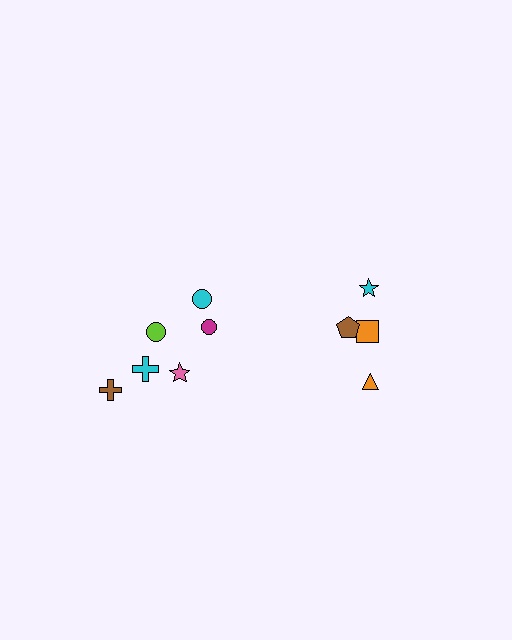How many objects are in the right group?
There are 4 objects.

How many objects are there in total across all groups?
There are 10 objects.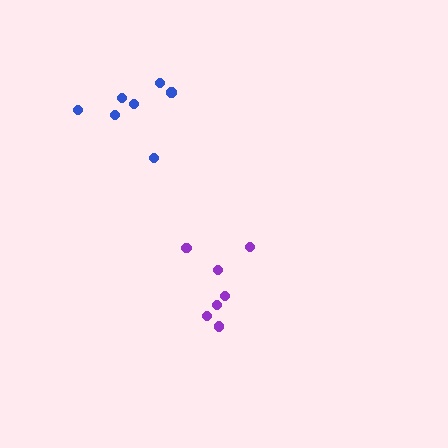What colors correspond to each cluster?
The clusters are colored: blue, purple.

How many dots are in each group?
Group 1: 7 dots, Group 2: 7 dots (14 total).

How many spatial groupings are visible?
There are 2 spatial groupings.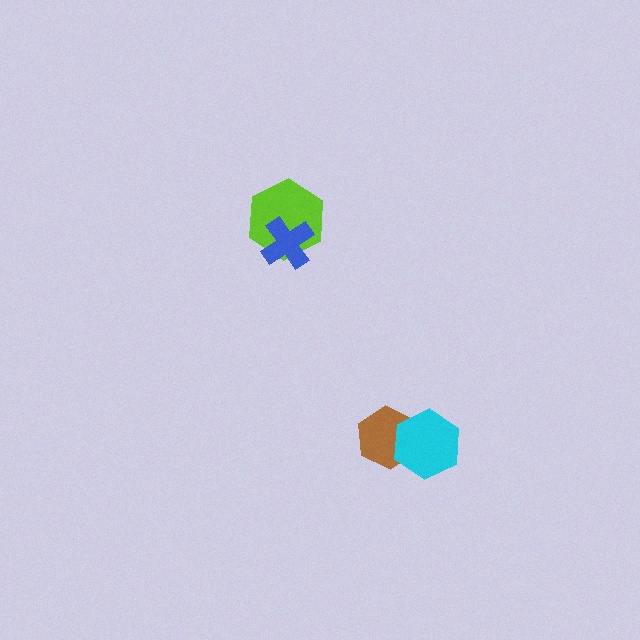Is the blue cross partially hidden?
No, no other shape covers it.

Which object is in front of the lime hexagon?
The blue cross is in front of the lime hexagon.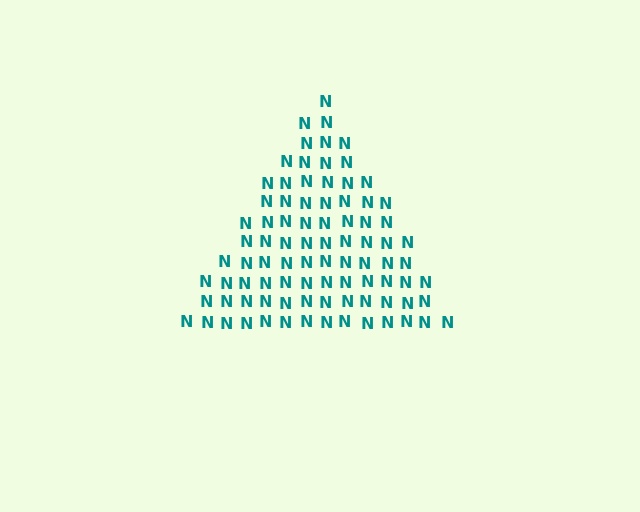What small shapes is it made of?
It is made of small letter N's.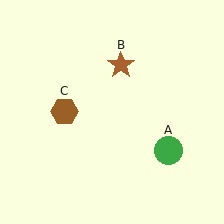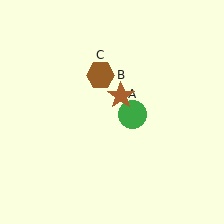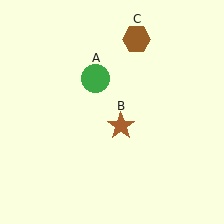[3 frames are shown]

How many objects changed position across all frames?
3 objects changed position: green circle (object A), brown star (object B), brown hexagon (object C).